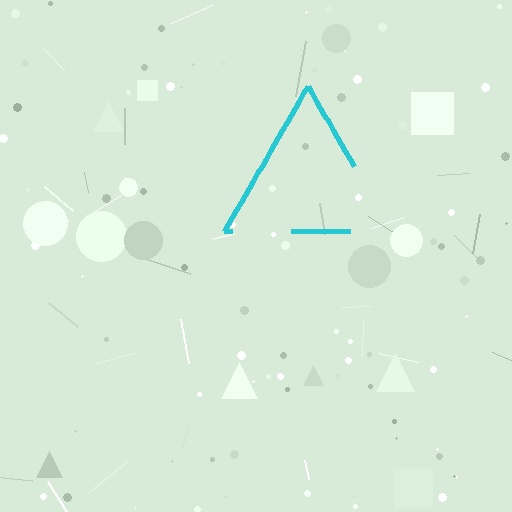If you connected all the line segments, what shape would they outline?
They would outline a triangle.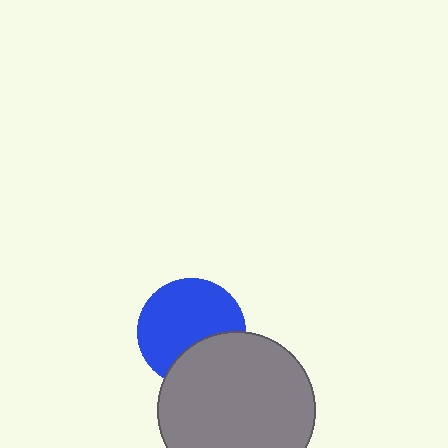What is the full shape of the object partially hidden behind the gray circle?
The partially hidden object is a blue circle.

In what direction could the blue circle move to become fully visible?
The blue circle could move up. That would shift it out from behind the gray circle entirely.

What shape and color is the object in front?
The object in front is a gray circle.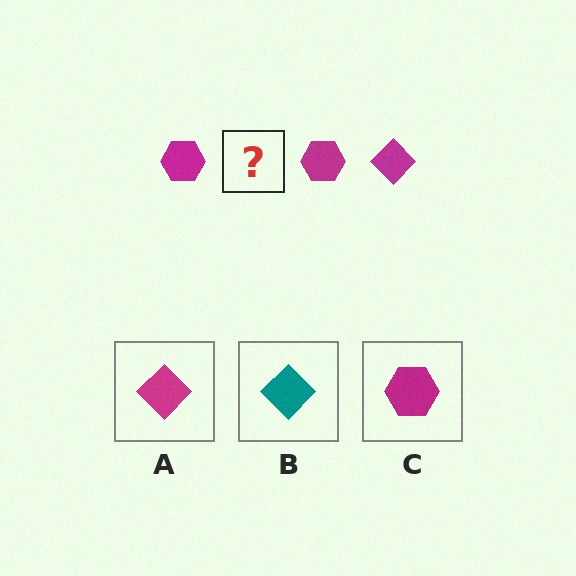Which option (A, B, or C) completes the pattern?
A.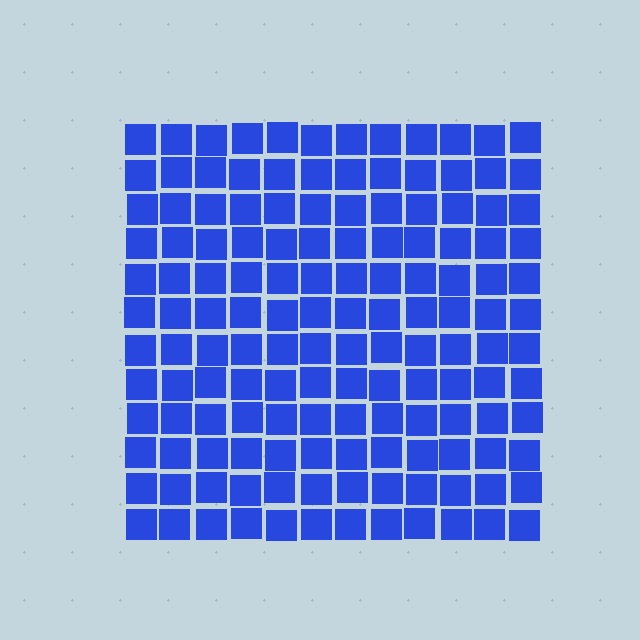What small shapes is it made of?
It is made of small squares.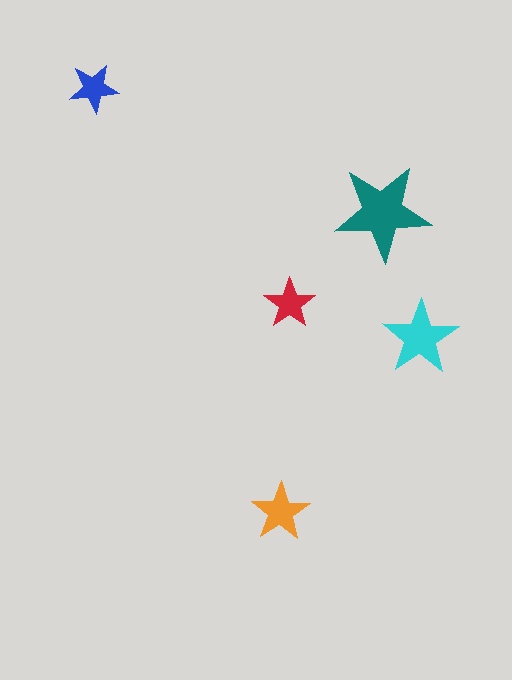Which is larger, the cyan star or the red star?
The cyan one.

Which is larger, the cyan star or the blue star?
The cyan one.